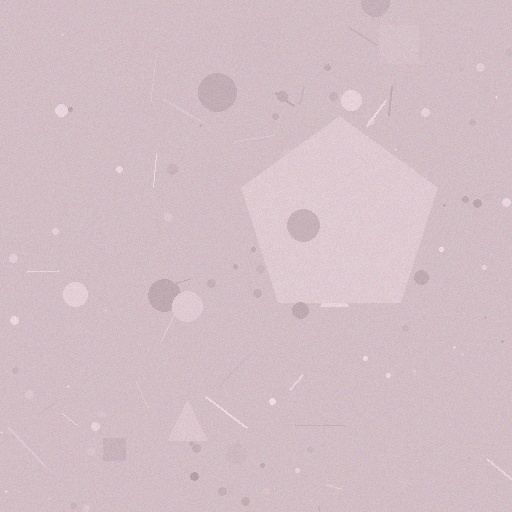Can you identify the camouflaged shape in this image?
The camouflaged shape is a pentagon.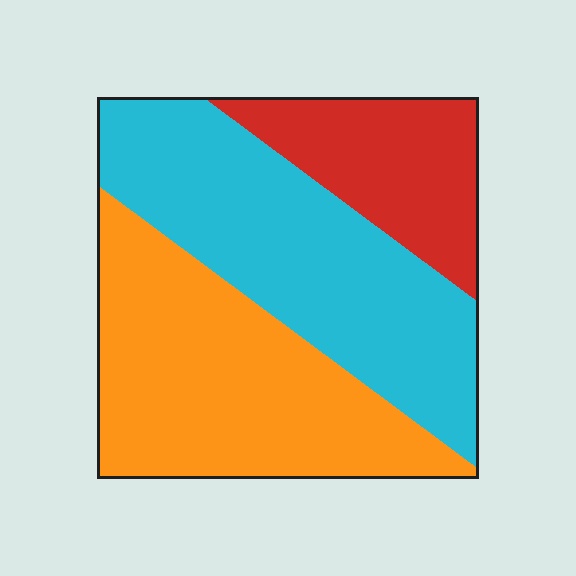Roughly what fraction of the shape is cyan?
Cyan covers roughly 40% of the shape.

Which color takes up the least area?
Red, at roughly 20%.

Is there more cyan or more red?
Cyan.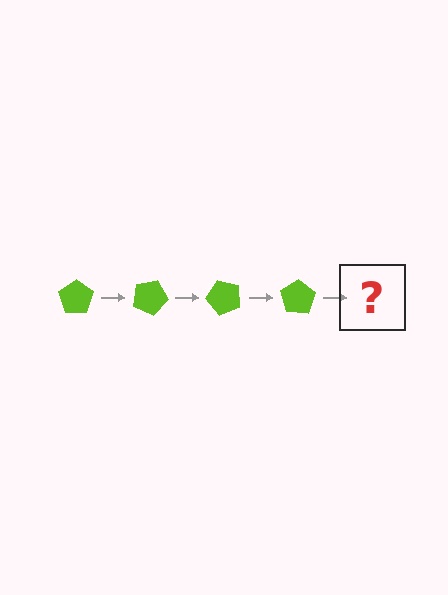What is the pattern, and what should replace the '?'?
The pattern is that the pentagon rotates 25 degrees each step. The '?' should be a lime pentagon rotated 100 degrees.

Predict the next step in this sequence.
The next step is a lime pentagon rotated 100 degrees.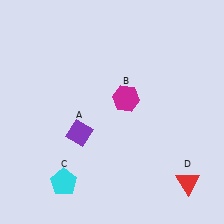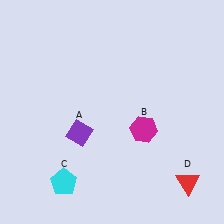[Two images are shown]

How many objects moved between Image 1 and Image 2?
1 object moved between the two images.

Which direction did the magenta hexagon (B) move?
The magenta hexagon (B) moved down.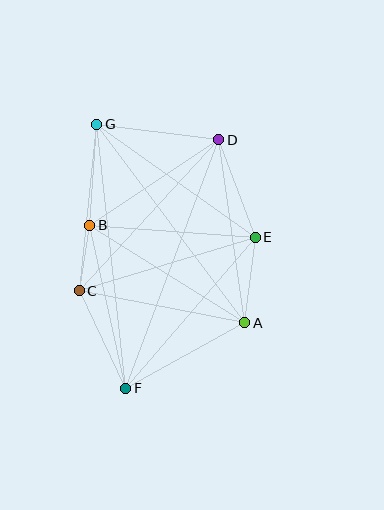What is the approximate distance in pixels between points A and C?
The distance between A and C is approximately 169 pixels.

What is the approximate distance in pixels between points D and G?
The distance between D and G is approximately 123 pixels.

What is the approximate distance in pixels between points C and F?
The distance between C and F is approximately 108 pixels.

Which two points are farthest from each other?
Points D and F are farthest from each other.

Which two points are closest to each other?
Points B and C are closest to each other.